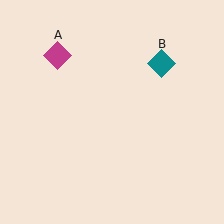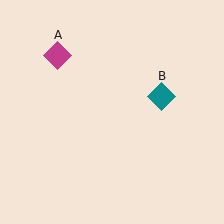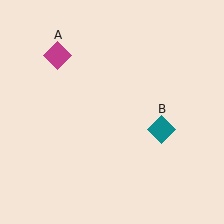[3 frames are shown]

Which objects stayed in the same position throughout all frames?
Magenta diamond (object A) remained stationary.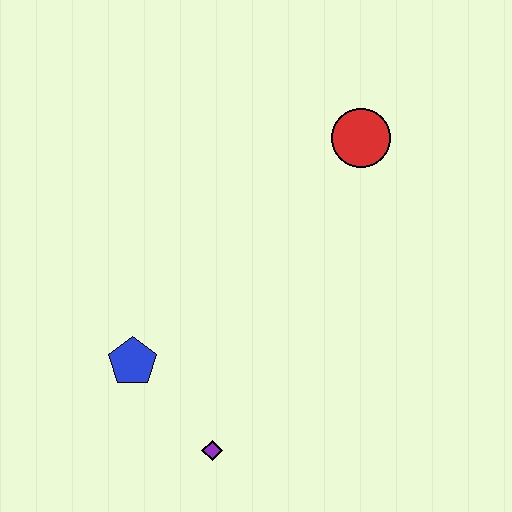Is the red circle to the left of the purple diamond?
No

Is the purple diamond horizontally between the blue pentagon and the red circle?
Yes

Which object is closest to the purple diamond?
The blue pentagon is closest to the purple diamond.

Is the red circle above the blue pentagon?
Yes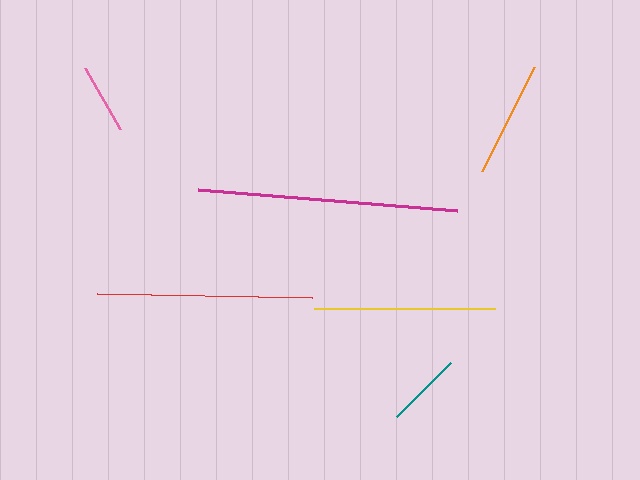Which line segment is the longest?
The magenta line is the longest at approximately 259 pixels.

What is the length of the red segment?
The red segment is approximately 215 pixels long.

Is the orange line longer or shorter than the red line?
The red line is longer than the orange line.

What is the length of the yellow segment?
The yellow segment is approximately 181 pixels long.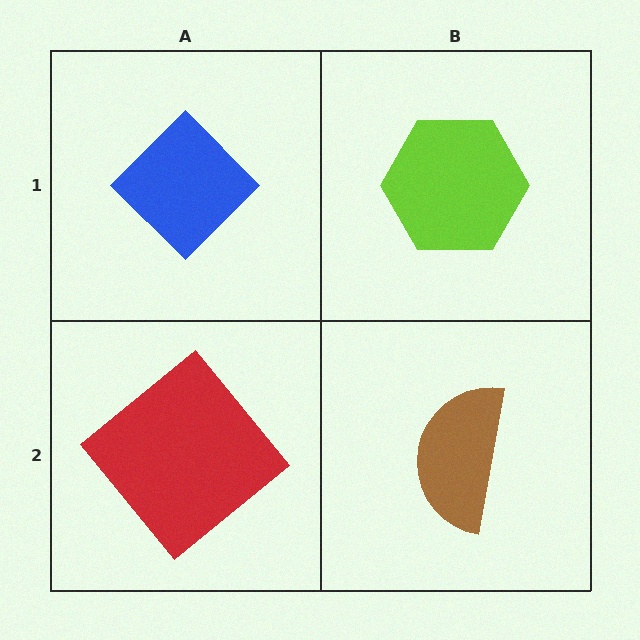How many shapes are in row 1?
2 shapes.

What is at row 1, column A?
A blue diamond.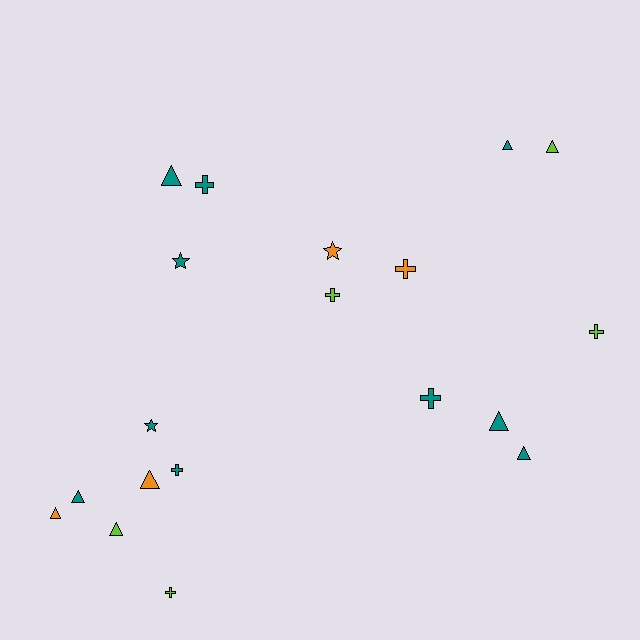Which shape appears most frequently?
Triangle, with 9 objects.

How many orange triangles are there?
There are 2 orange triangles.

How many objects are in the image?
There are 19 objects.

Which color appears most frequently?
Teal, with 10 objects.